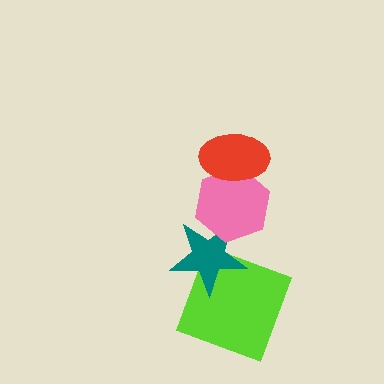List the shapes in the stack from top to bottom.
From top to bottom: the red ellipse, the pink hexagon, the teal star, the lime square.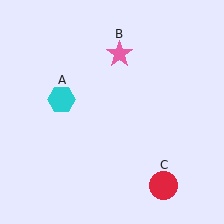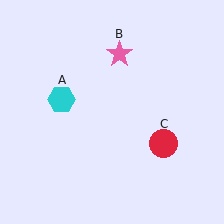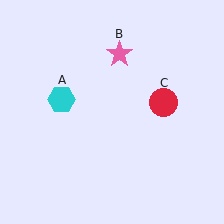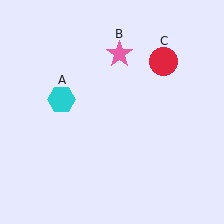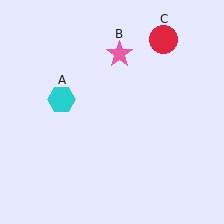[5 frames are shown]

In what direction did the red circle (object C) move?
The red circle (object C) moved up.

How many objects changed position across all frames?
1 object changed position: red circle (object C).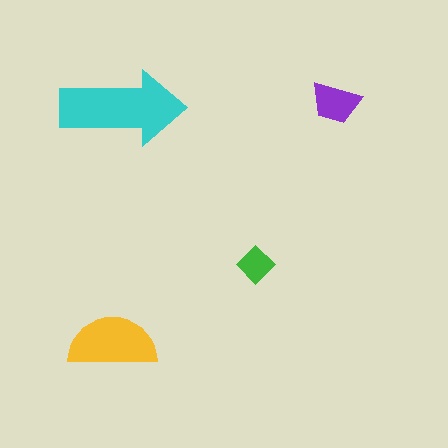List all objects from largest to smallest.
The cyan arrow, the yellow semicircle, the purple trapezoid, the green diamond.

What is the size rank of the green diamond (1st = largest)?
4th.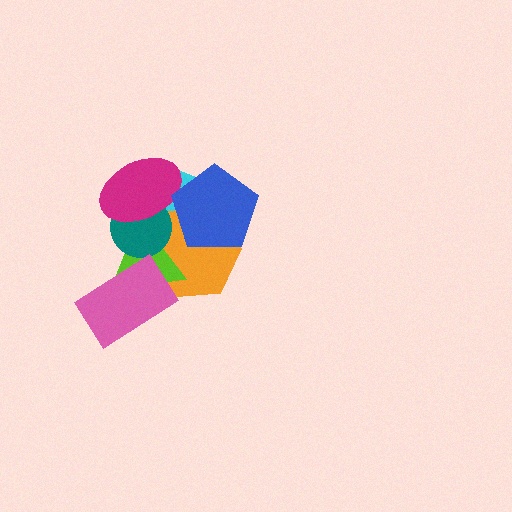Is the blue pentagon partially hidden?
No, no other shape covers it.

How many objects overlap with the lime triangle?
5 objects overlap with the lime triangle.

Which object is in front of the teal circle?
The magenta ellipse is in front of the teal circle.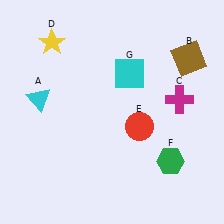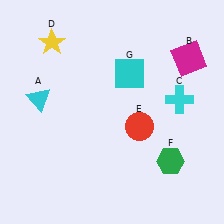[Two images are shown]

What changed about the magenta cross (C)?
In Image 1, C is magenta. In Image 2, it changed to cyan.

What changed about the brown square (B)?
In Image 1, B is brown. In Image 2, it changed to magenta.